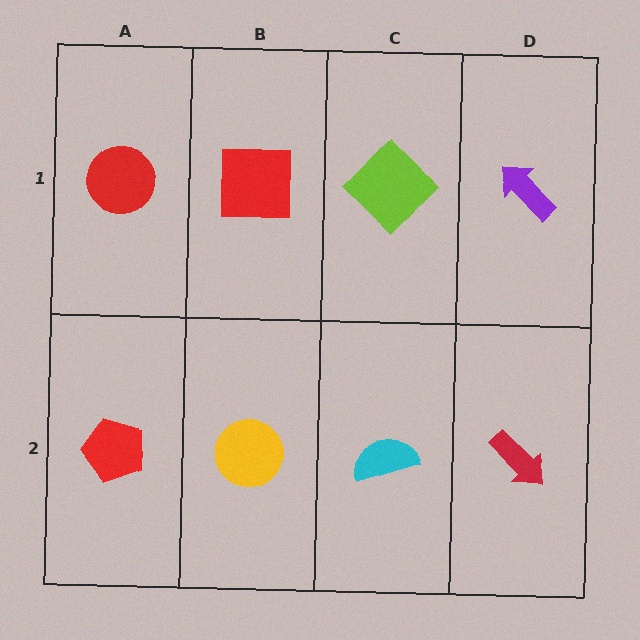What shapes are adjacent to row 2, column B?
A red square (row 1, column B), a red pentagon (row 2, column A), a cyan semicircle (row 2, column C).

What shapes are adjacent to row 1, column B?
A yellow circle (row 2, column B), a red circle (row 1, column A), a lime diamond (row 1, column C).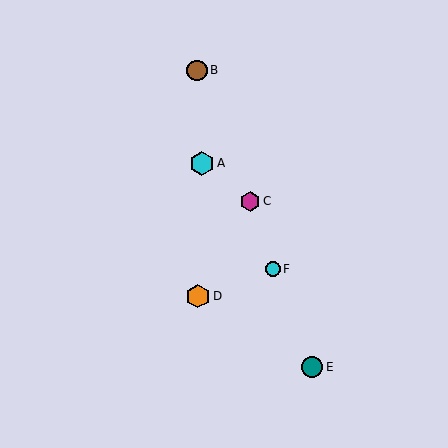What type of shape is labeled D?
Shape D is an orange hexagon.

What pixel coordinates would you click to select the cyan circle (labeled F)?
Click at (273, 269) to select the cyan circle F.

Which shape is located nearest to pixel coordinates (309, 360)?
The teal circle (labeled E) at (312, 367) is nearest to that location.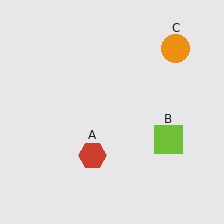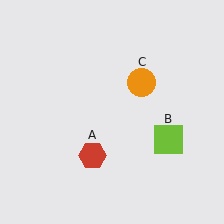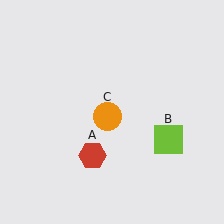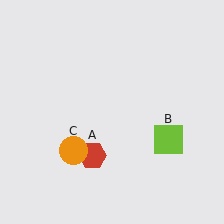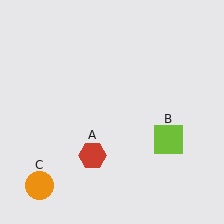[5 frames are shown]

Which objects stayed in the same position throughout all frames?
Red hexagon (object A) and lime square (object B) remained stationary.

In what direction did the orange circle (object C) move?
The orange circle (object C) moved down and to the left.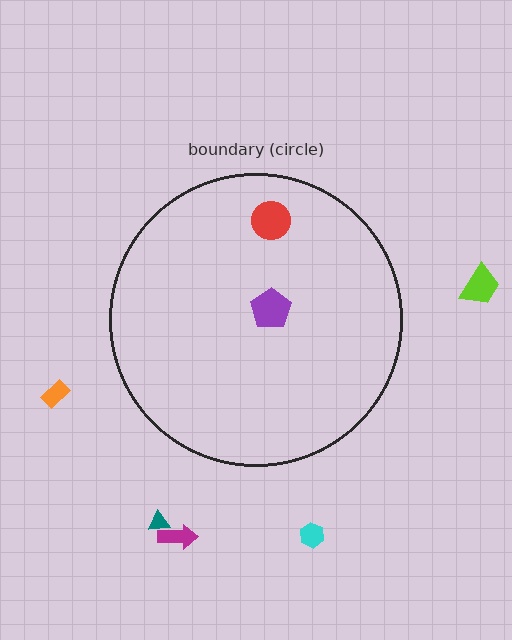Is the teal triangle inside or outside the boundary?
Outside.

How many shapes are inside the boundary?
2 inside, 5 outside.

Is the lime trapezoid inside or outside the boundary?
Outside.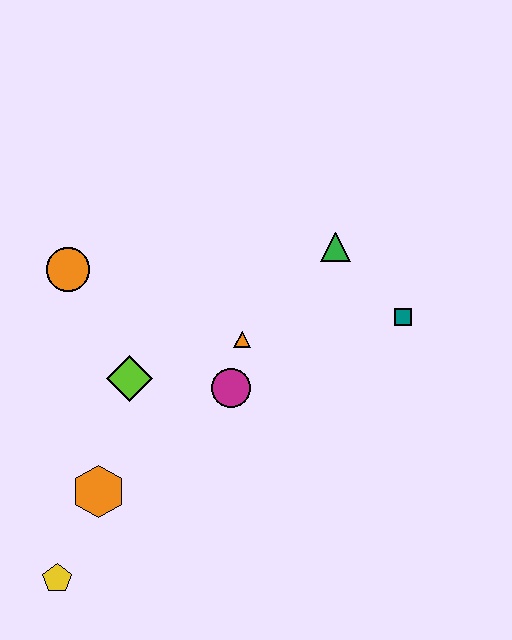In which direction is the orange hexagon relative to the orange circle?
The orange hexagon is below the orange circle.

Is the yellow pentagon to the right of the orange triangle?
No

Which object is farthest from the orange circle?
The teal square is farthest from the orange circle.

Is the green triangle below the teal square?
No